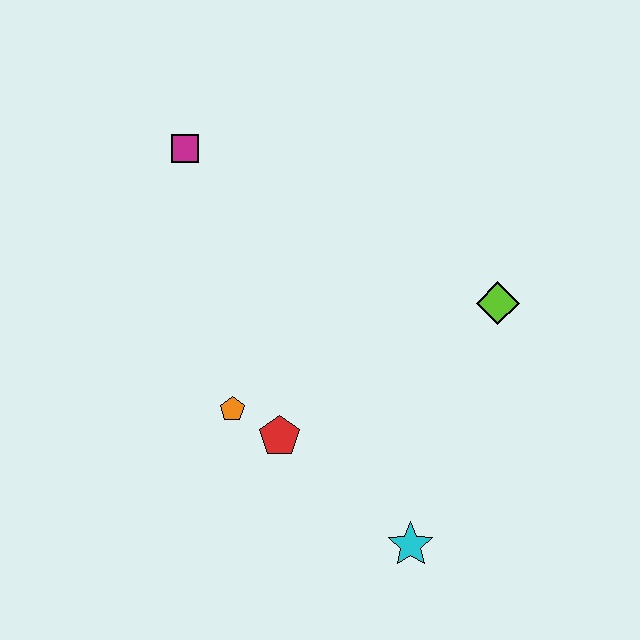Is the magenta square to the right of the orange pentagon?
No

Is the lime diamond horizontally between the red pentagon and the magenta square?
No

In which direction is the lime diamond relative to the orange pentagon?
The lime diamond is to the right of the orange pentagon.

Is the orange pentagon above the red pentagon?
Yes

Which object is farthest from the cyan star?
The magenta square is farthest from the cyan star.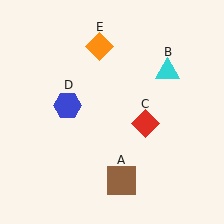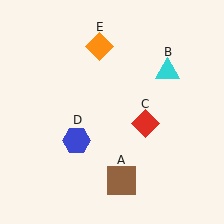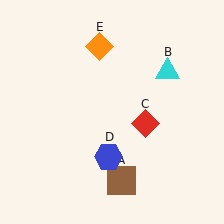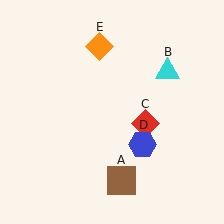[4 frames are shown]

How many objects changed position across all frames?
1 object changed position: blue hexagon (object D).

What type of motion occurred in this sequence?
The blue hexagon (object D) rotated counterclockwise around the center of the scene.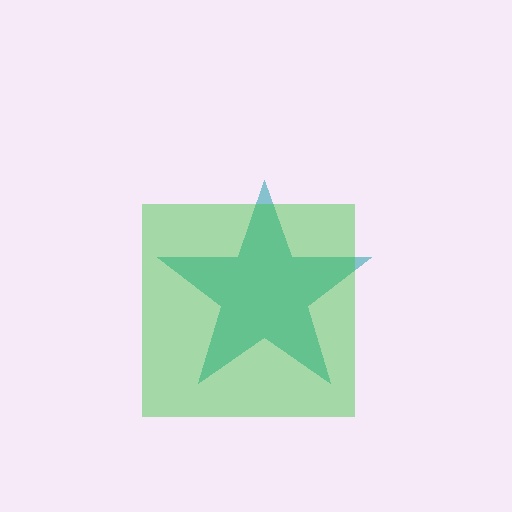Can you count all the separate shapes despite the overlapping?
Yes, there are 2 separate shapes.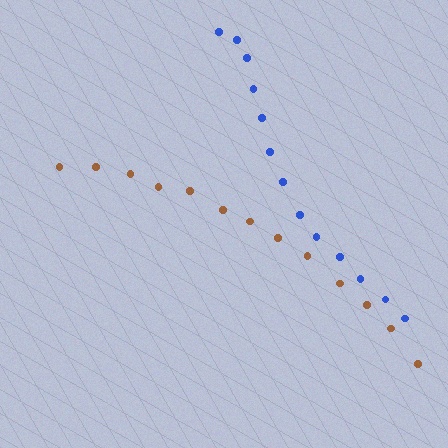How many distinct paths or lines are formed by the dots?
There are 2 distinct paths.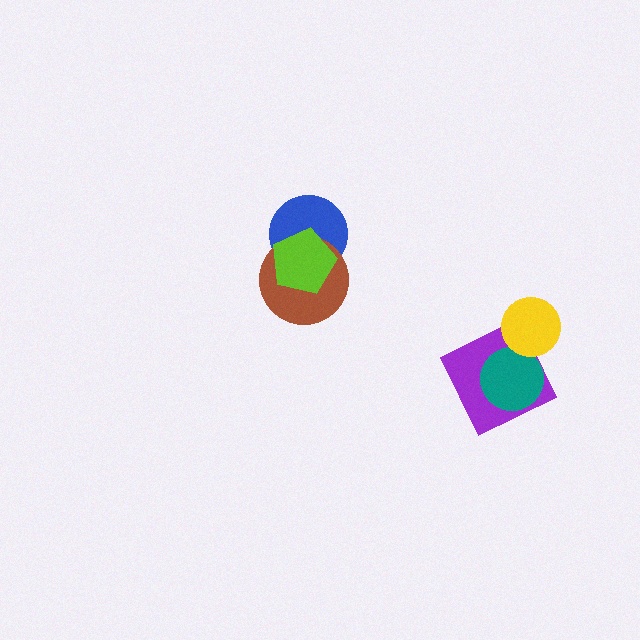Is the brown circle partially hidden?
Yes, it is partially covered by another shape.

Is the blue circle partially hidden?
Yes, it is partially covered by another shape.